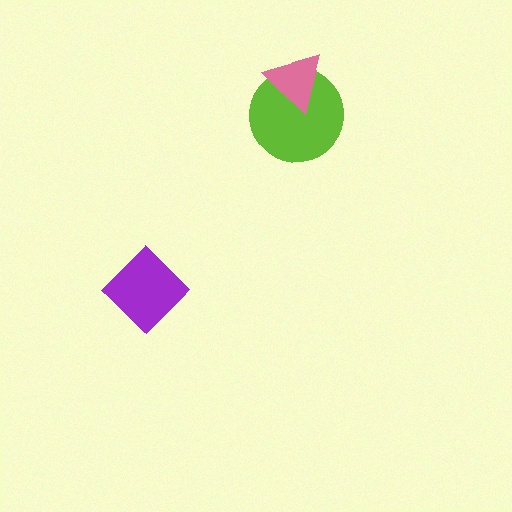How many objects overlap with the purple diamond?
0 objects overlap with the purple diamond.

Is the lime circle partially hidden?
Yes, it is partially covered by another shape.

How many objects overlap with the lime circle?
1 object overlaps with the lime circle.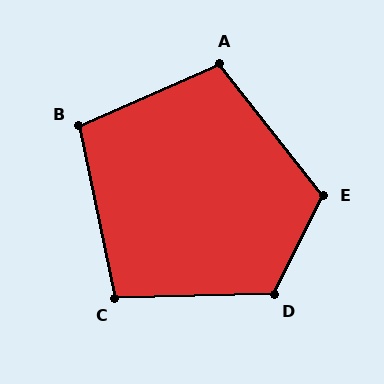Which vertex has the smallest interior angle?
C, at approximately 100 degrees.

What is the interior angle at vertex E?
Approximately 115 degrees (obtuse).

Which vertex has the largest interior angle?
D, at approximately 118 degrees.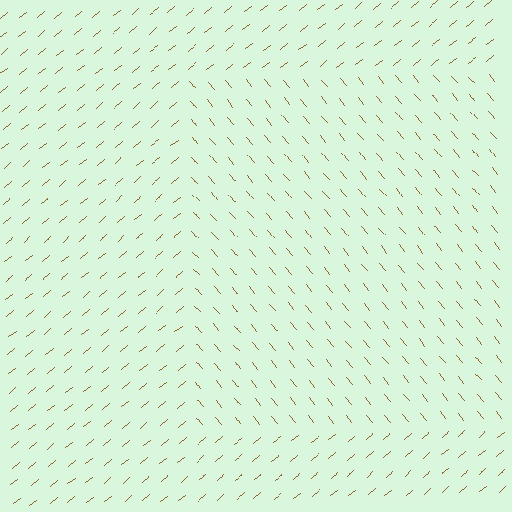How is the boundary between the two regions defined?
The boundary is defined purely by a change in line orientation (approximately 89 degrees difference). All lines are the same color and thickness.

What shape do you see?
I see a rectangle.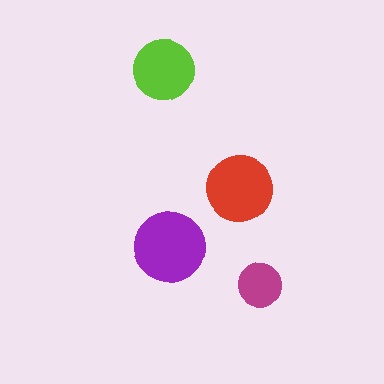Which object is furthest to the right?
The magenta circle is rightmost.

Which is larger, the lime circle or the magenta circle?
The lime one.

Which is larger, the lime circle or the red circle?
The red one.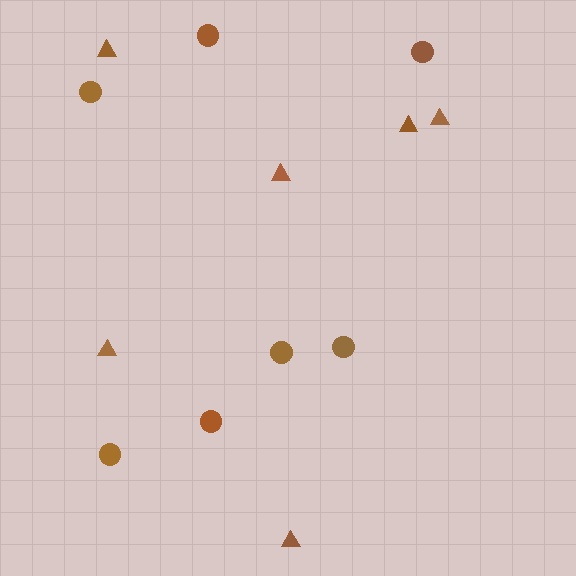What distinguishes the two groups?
There are 2 groups: one group of circles (7) and one group of triangles (6).